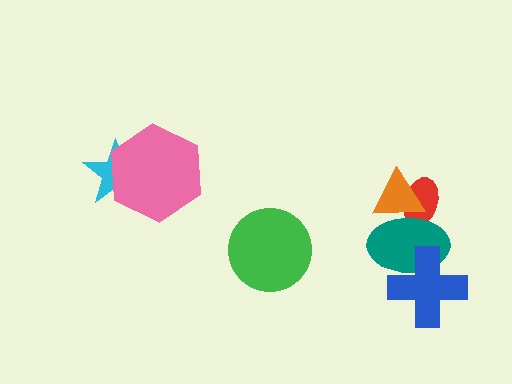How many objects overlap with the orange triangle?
2 objects overlap with the orange triangle.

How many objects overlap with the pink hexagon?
1 object overlaps with the pink hexagon.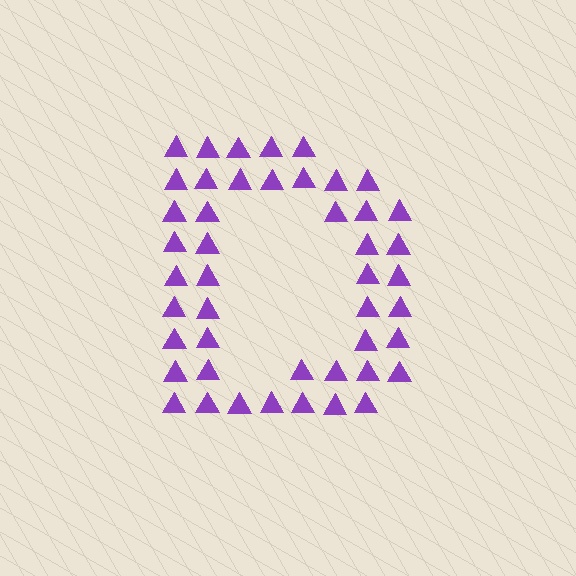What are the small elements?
The small elements are triangles.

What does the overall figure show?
The overall figure shows the letter D.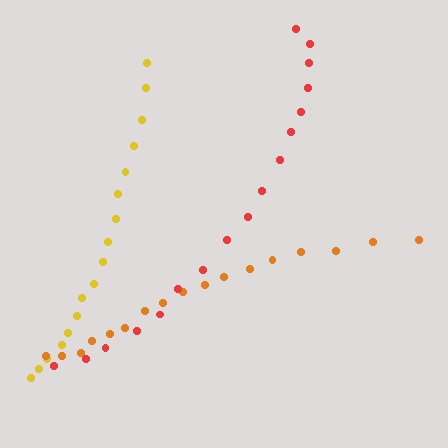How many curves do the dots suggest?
There are 3 distinct paths.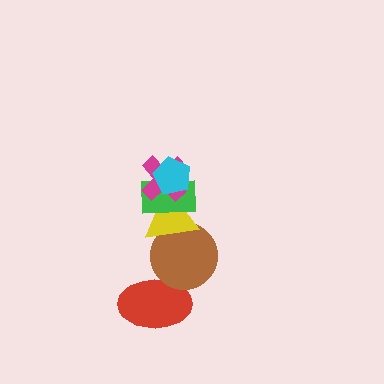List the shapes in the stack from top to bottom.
From top to bottom: the cyan pentagon, the magenta cross, the green rectangle, the yellow triangle, the brown circle, the red ellipse.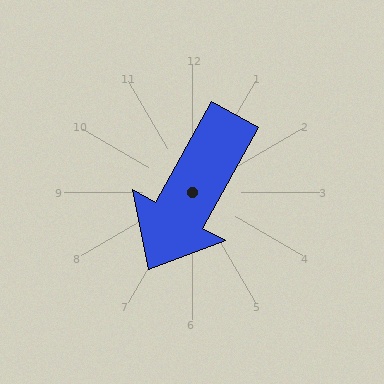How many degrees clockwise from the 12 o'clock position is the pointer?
Approximately 209 degrees.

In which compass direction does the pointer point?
Southwest.